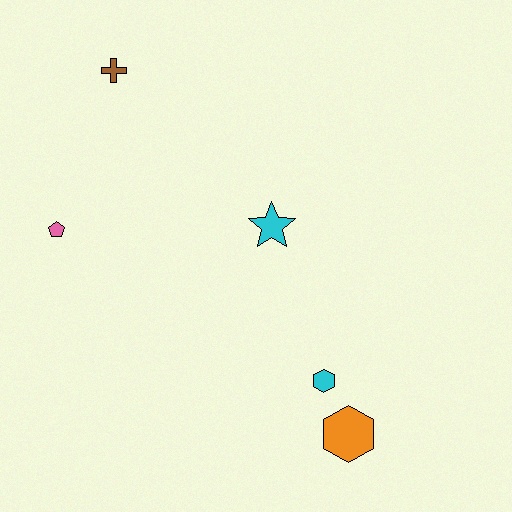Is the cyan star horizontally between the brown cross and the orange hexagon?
Yes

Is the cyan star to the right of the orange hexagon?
No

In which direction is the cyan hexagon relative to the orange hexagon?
The cyan hexagon is above the orange hexagon.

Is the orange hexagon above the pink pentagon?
No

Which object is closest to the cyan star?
The cyan hexagon is closest to the cyan star.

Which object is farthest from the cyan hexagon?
The brown cross is farthest from the cyan hexagon.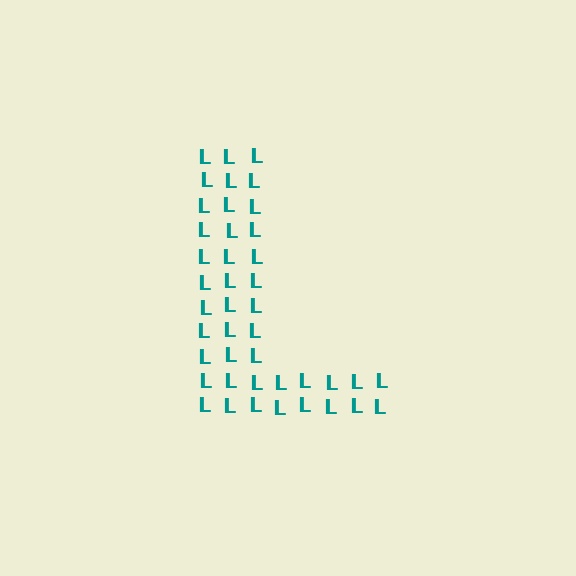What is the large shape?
The large shape is the letter L.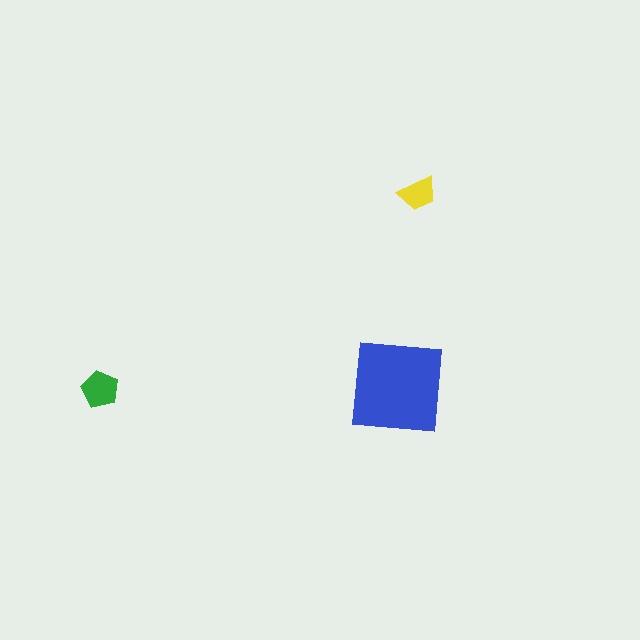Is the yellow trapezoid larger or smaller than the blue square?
Smaller.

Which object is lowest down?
The green pentagon is bottommost.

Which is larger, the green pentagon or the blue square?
The blue square.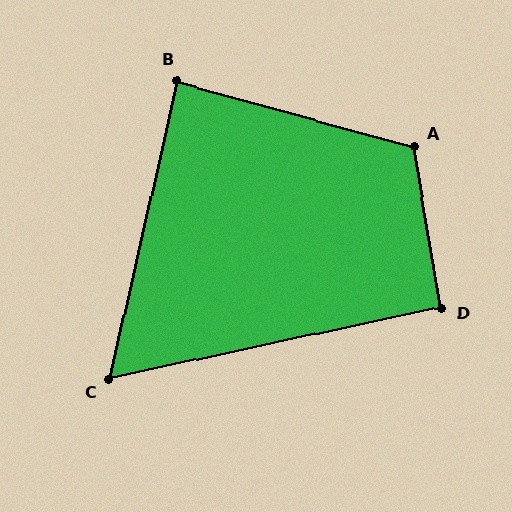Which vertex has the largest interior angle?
A, at approximately 115 degrees.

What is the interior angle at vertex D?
Approximately 93 degrees (approximately right).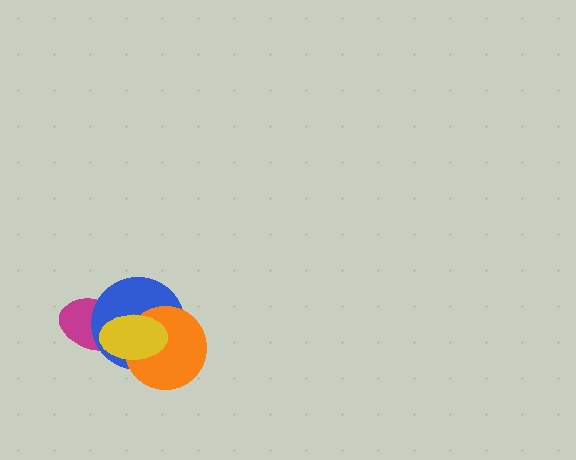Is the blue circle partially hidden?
Yes, it is partially covered by another shape.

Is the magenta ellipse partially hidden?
Yes, it is partially covered by another shape.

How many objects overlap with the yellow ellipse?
3 objects overlap with the yellow ellipse.